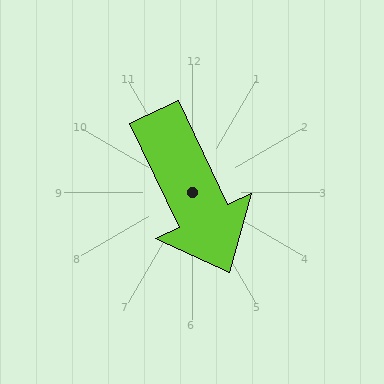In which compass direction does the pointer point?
Southeast.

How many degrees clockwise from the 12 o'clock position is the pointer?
Approximately 155 degrees.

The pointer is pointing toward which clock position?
Roughly 5 o'clock.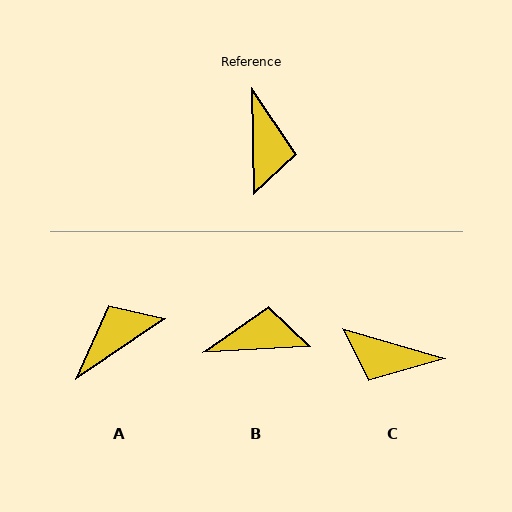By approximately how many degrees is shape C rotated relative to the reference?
Approximately 108 degrees clockwise.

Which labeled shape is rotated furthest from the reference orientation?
A, about 123 degrees away.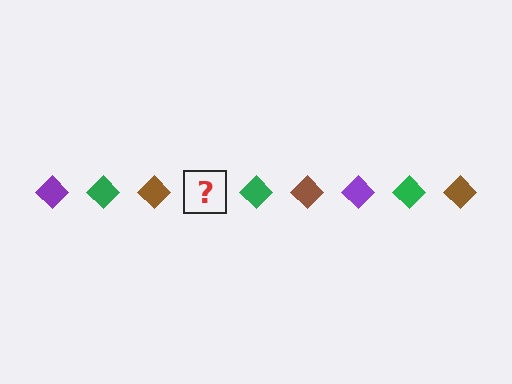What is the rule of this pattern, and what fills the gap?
The rule is that the pattern cycles through purple, green, brown diamonds. The gap should be filled with a purple diamond.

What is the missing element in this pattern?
The missing element is a purple diamond.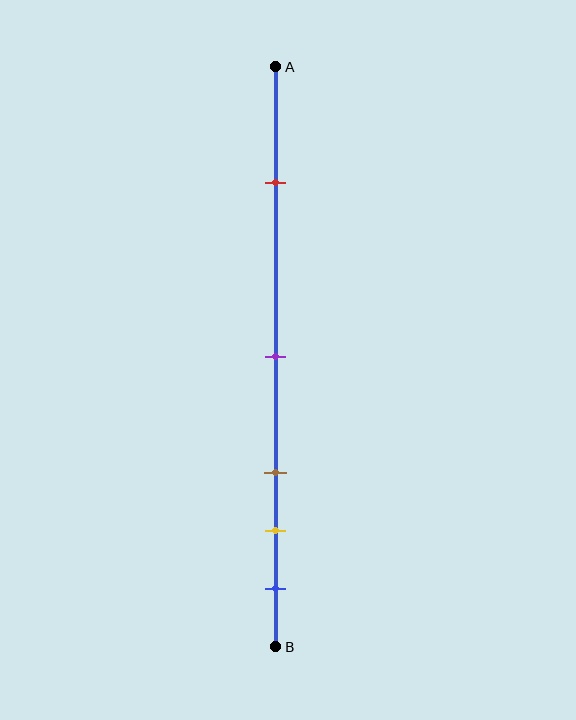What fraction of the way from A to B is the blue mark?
The blue mark is approximately 90% (0.9) of the way from A to B.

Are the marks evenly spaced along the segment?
No, the marks are not evenly spaced.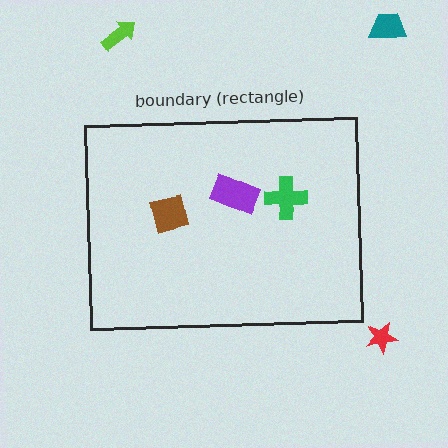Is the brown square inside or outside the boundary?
Inside.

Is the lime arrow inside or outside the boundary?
Outside.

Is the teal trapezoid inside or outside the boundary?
Outside.